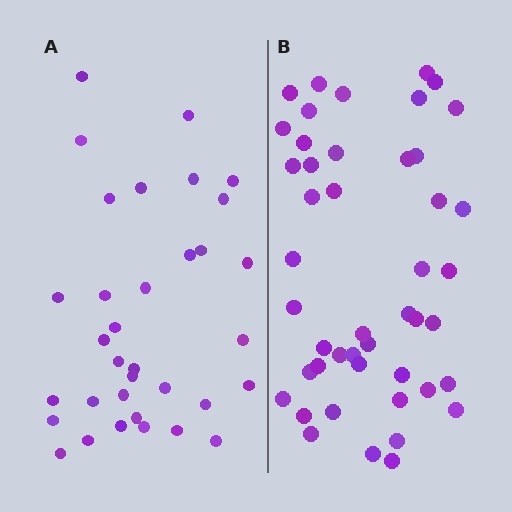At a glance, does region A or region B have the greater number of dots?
Region B (the right region) has more dots.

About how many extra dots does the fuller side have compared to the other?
Region B has roughly 12 or so more dots than region A.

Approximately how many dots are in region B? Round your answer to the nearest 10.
About 50 dots. (The exact count is 46, which rounds to 50.)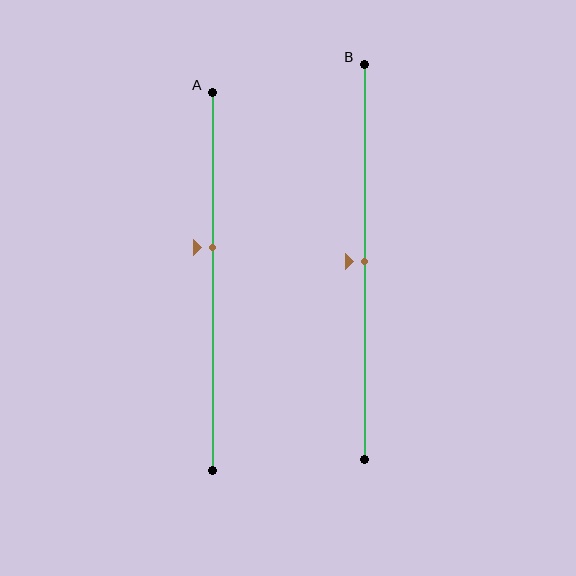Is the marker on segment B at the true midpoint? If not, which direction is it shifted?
Yes, the marker on segment B is at the true midpoint.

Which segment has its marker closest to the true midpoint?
Segment B has its marker closest to the true midpoint.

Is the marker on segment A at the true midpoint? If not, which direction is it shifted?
No, the marker on segment A is shifted upward by about 9% of the segment length.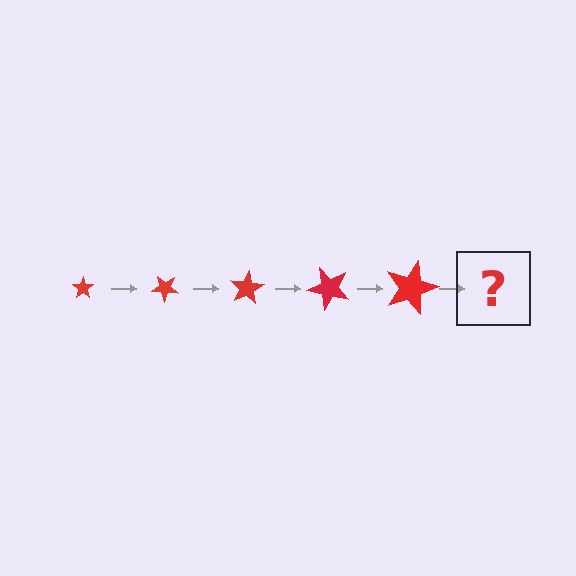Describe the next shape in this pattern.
It should be a star, larger than the previous one and rotated 200 degrees from the start.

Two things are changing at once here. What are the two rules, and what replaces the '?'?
The two rules are that the star grows larger each step and it rotates 40 degrees each step. The '?' should be a star, larger than the previous one and rotated 200 degrees from the start.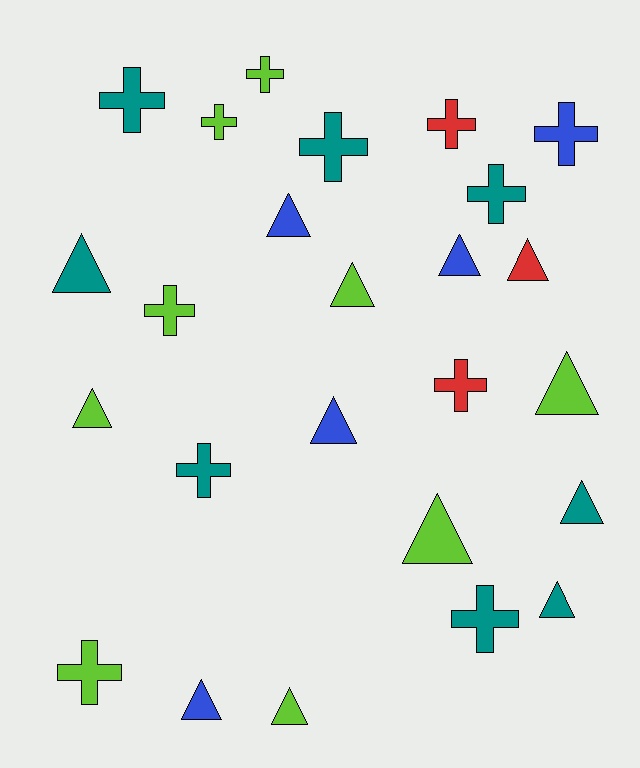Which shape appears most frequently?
Triangle, with 13 objects.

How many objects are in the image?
There are 25 objects.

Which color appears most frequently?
Lime, with 9 objects.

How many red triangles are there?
There is 1 red triangle.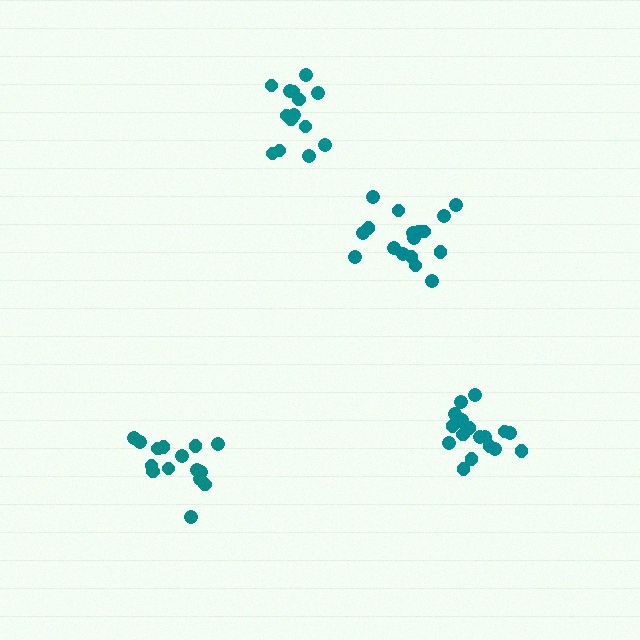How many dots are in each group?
Group 1: 18 dots, Group 2: 14 dots, Group 3: 17 dots, Group 4: 15 dots (64 total).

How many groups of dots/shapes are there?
There are 4 groups.